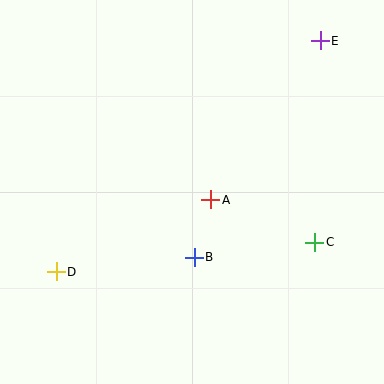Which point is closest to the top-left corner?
Point D is closest to the top-left corner.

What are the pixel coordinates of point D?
Point D is at (56, 272).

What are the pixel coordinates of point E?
Point E is at (320, 41).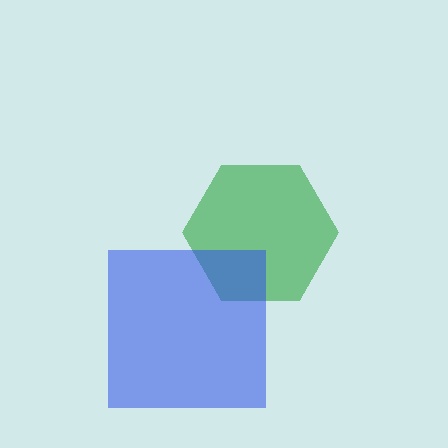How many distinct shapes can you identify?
There are 2 distinct shapes: a green hexagon, a blue square.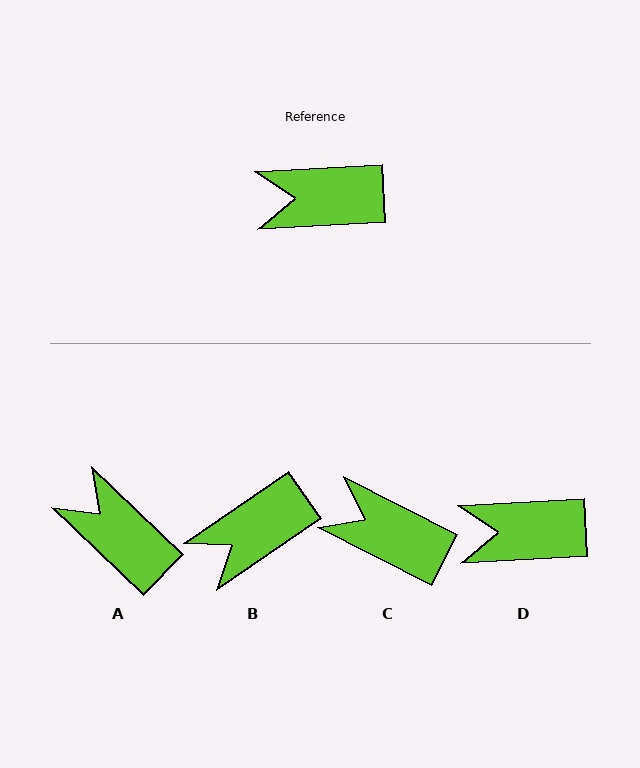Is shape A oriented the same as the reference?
No, it is off by about 47 degrees.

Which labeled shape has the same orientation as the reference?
D.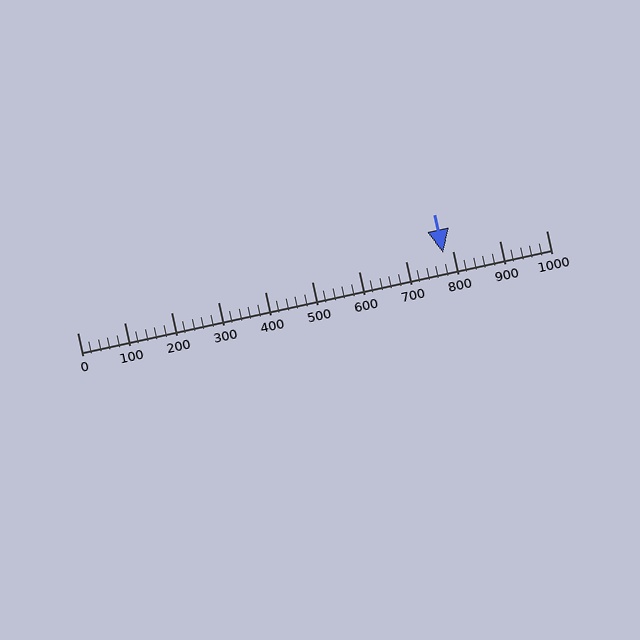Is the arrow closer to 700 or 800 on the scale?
The arrow is closer to 800.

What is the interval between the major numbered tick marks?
The major tick marks are spaced 100 units apart.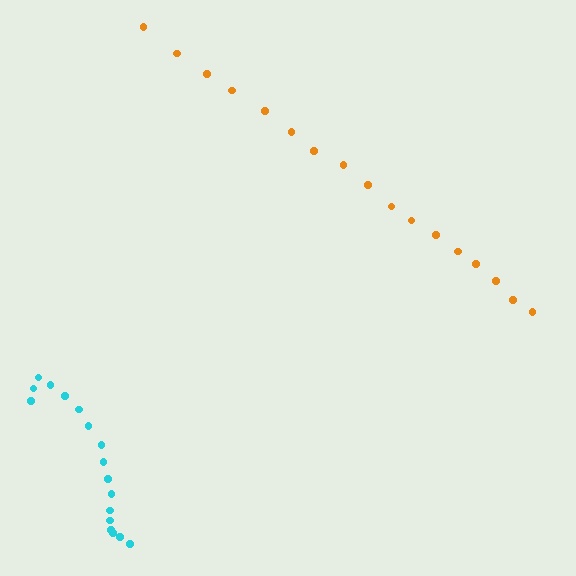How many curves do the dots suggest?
There are 2 distinct paths.